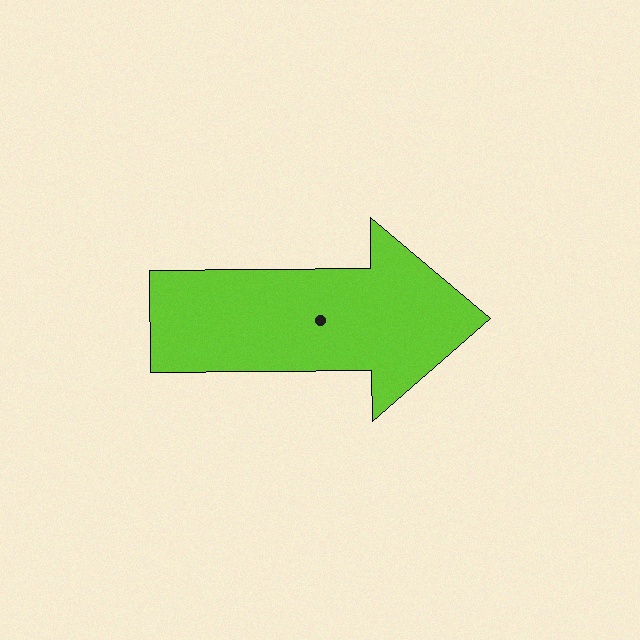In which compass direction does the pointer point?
East.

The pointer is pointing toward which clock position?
Roughly 3 o'clock.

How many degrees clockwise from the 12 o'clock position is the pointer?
Approximately 89 degrees.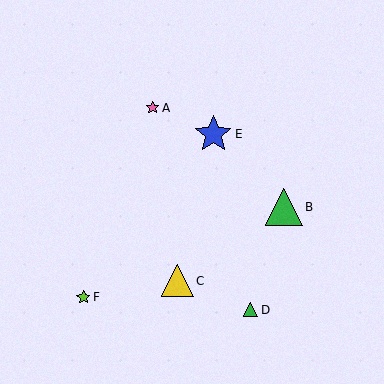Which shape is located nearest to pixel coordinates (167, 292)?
The yellow triangle (labeled C) at (177, 281) is nearest to that location.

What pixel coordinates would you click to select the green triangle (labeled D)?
Click at (251, 310) to select the green triangle D.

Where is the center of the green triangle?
The center of the green triangle is at (251, 310).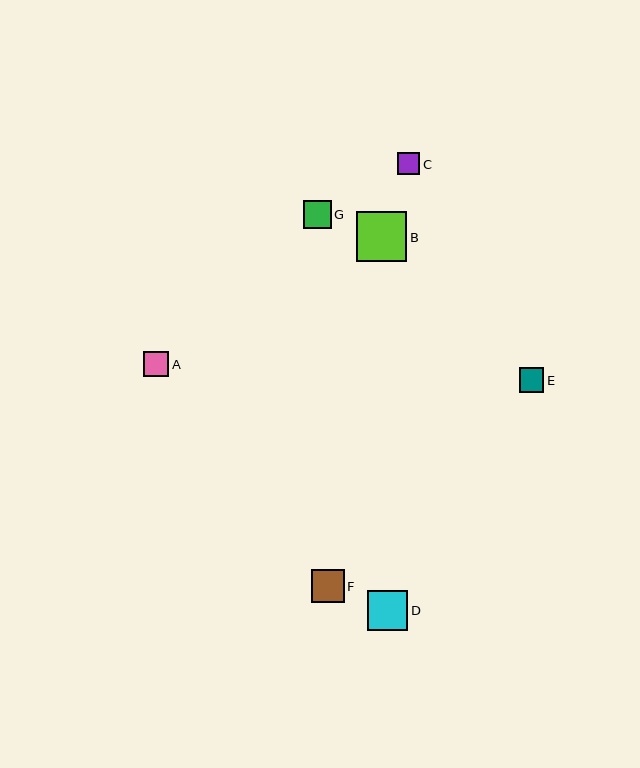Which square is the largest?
Square B is the largest with a size of approximately 50 pixels.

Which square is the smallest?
Square C is the smallest with a size of approximately 22 pixels.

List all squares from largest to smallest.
From largest to smallest: B, D, F, G, A, E, C.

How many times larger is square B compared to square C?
Square B is approximately 2.3 times the size of square C.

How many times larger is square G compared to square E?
Square G is approximately 1.1 times the size of square E.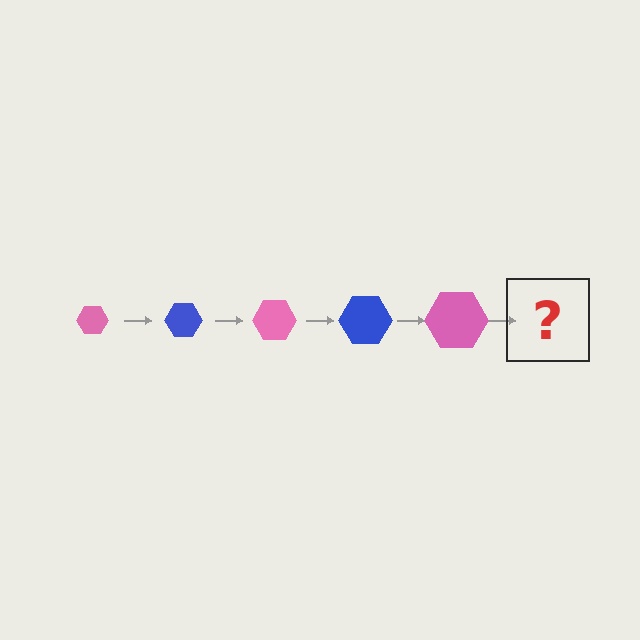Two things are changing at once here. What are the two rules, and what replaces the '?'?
The two rules are that the hexagon grows larger each step and the color cycles through pink and blue. The '?' should be a blue hexagon, larger than the previous one.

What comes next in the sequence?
The next element should be a blue hexagon, larger than the previous one.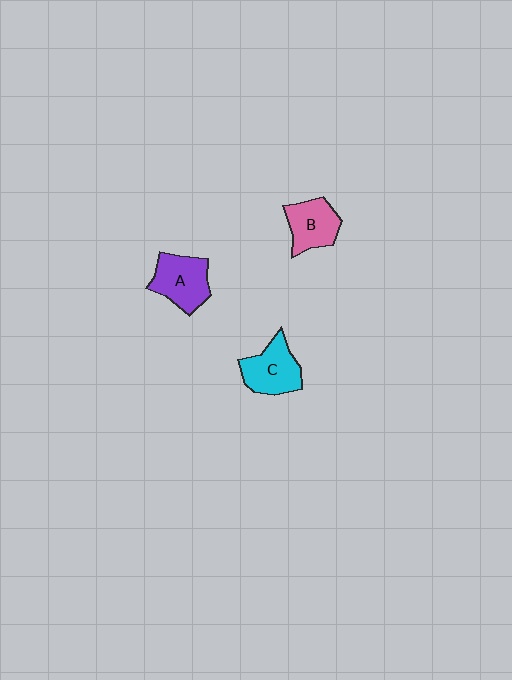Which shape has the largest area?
Shape A (purple).